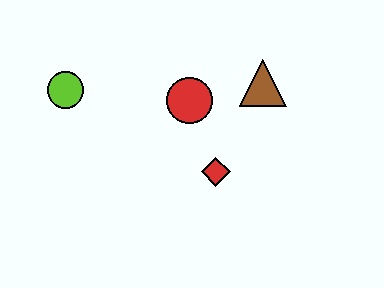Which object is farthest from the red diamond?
The lime circle is farthest from the red diamond.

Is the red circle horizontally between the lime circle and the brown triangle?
Yes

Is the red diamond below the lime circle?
Yes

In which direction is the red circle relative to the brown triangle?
The red circle is to the left of the brown triangle.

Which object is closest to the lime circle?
The red circle is closest to the lime circle.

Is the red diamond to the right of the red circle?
Yes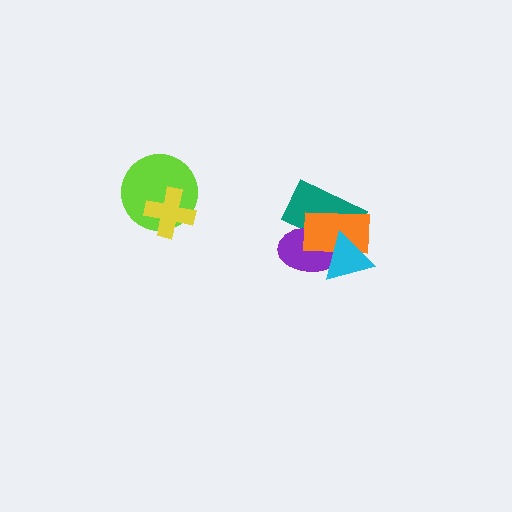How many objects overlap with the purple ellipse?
3 objects overlap with the purple ellipse.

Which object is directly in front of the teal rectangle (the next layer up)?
The purple ellipse is directly in front of the teal rectangle.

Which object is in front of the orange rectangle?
The cyan triangle is in front of the orange rectangle.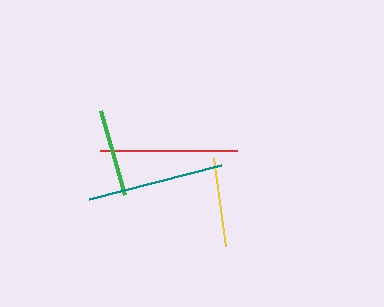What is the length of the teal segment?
The teal segment is approximately 136 pixels long.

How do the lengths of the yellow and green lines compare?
The yellow and green lines are approximately the same length.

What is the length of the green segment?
The green segment is approximately 88 pixels long.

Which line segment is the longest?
The red line is the longest at approximately 137 pixels.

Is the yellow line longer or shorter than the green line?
The yellow line is longer than the green line.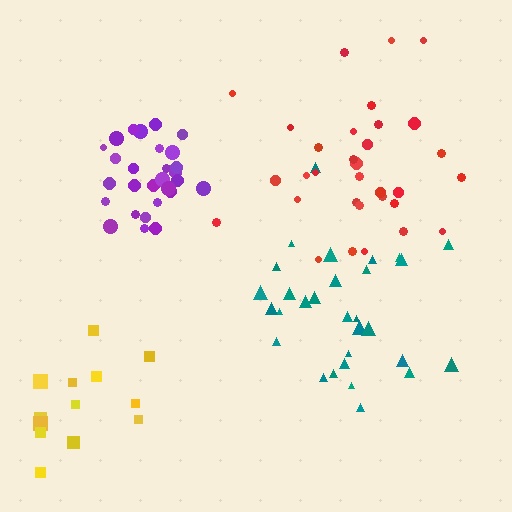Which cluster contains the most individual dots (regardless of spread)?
Red (32).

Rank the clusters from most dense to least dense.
purple, teal, yellow, red.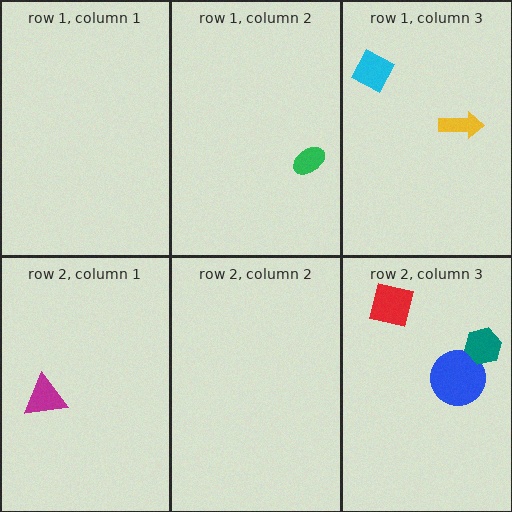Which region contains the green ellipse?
The row 1, column 2 region.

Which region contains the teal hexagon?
The row 2, column 3 region.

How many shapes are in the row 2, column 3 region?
3.